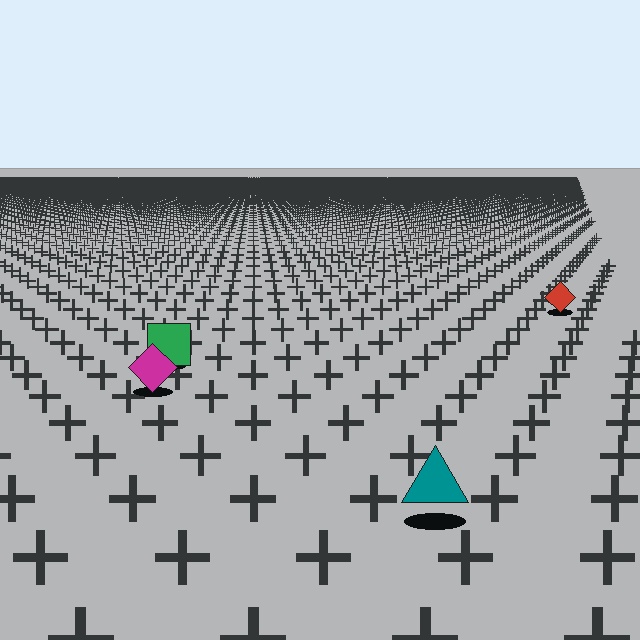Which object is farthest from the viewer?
The red diamond is farthest from the viewer. It appears smaller and the ground texture around it is denser.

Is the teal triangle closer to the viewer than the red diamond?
Yes. The teal triangle is closer — you can tell from the texture gradient: the ground texture is coarser near it.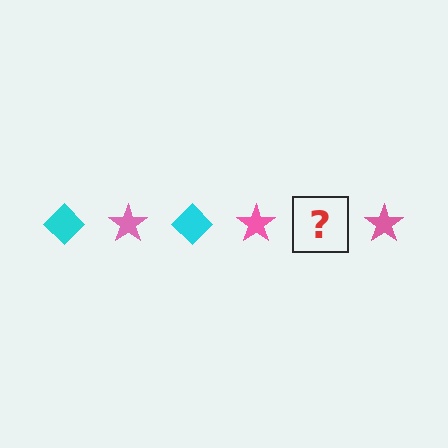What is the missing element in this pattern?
The missing element is a cyan diamond.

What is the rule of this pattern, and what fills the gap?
The rule is that the pattern alternates between cyan diamond and pink star. The gap should be filled with a cyan diamond.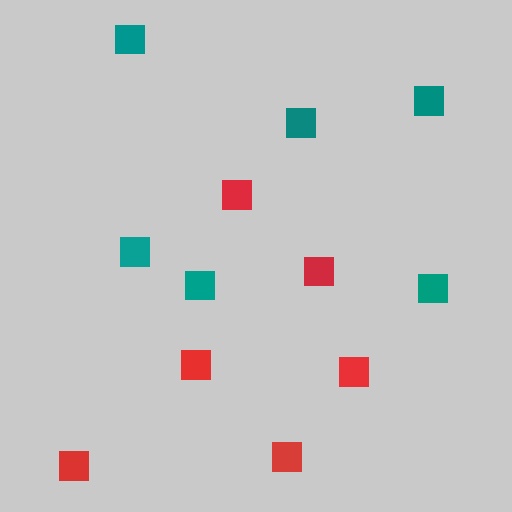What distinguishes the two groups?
There are 2 groups: one group of red squares (6) and one group of teal squares (6).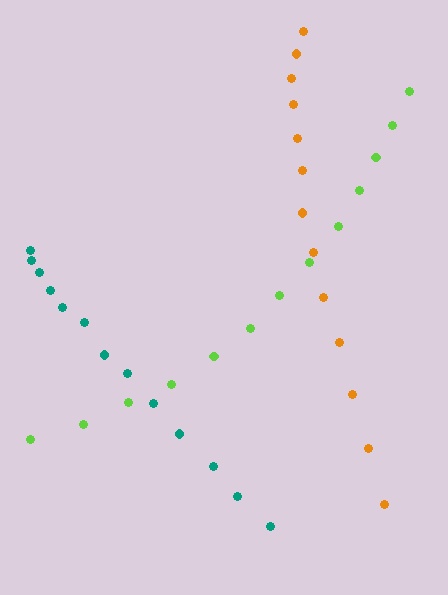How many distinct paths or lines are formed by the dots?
There are 3 distinct paths.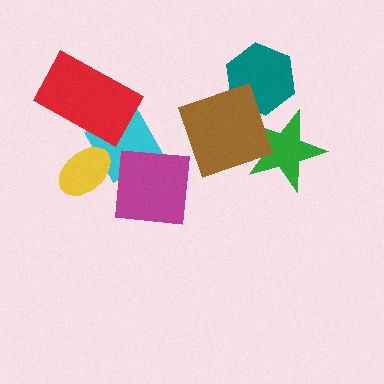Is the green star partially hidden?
Yes, it is partially covered by another shape.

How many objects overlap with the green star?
1 object overlaps with the green star.